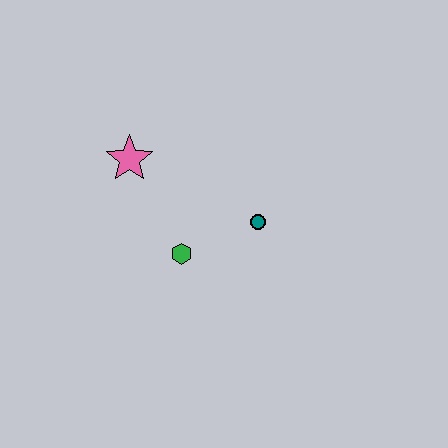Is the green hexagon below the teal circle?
Yes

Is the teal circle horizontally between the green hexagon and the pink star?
No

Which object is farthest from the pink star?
The teal circle is farthest from the pink star.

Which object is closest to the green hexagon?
The teal circle is closest to the green hexagon.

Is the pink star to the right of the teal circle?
No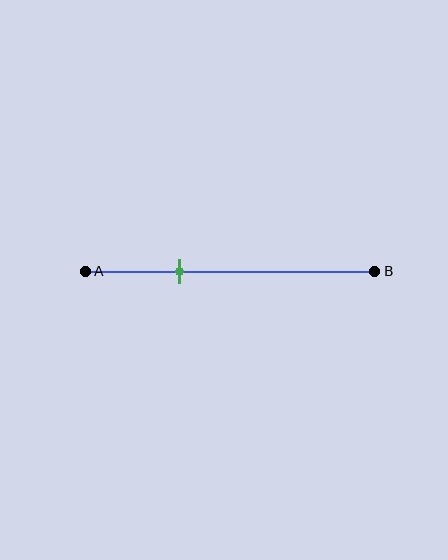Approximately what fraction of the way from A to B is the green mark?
The green mark is approximately 35% of the way from A to B.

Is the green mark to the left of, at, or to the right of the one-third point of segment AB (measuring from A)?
The green mark is approximately at the one-third point of segment AB.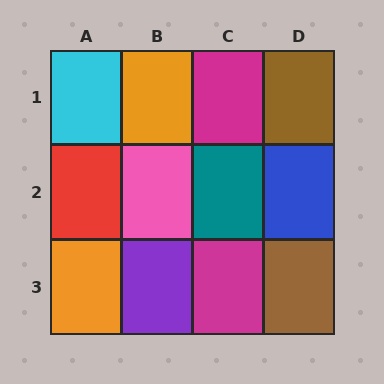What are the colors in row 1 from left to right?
Cyan, orange, magenta, brown.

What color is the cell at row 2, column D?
Blue.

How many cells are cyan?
1 cell is cyan.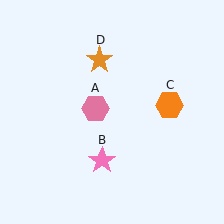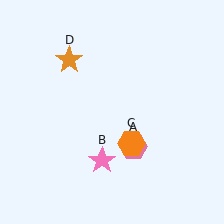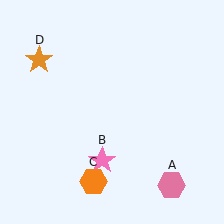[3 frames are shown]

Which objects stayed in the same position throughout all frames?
Pink star (object B) remained stationary.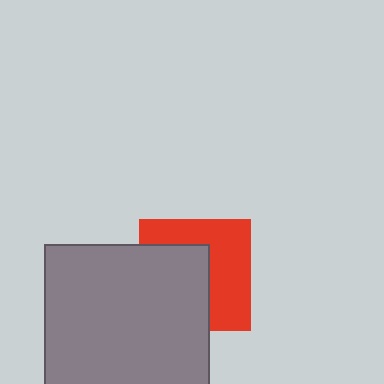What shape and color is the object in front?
The object in front is a gray square.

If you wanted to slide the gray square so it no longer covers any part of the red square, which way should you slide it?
Slide it left — that is the most direct way to separate the two shapes.